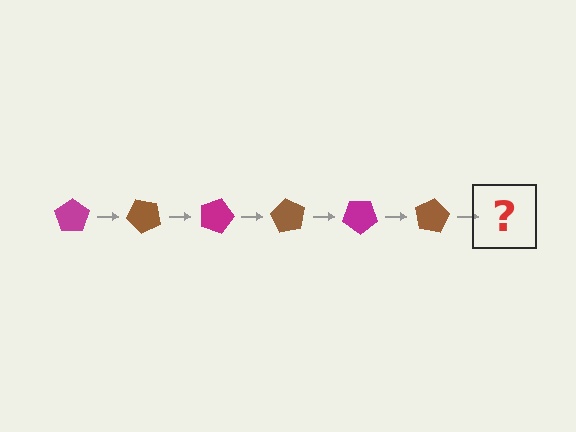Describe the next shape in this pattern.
It should be a magenta pentagon, rotated 270 degrees from the start.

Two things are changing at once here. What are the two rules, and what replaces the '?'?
The two rules are that it rotates 45 degrees each step and the color cycles through magenta and brown. The '?' should be a magenta pentagon, rotated 270 degrees from the start.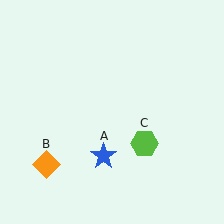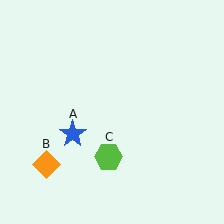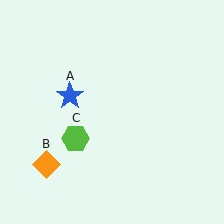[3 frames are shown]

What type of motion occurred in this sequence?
The blue star (object A), lime hexagon (object C) rotated clockwise around the center of the scene.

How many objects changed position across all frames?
2 objects changed position: blue star (object A), lime hexagon (object C).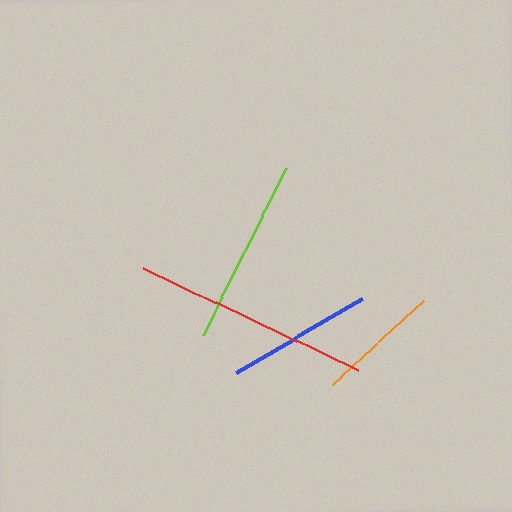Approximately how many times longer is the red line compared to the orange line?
The red line is approximately 1.9 times the length of the orange line.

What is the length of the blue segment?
The blue segment is approximately 145 pixels long.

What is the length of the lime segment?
The lime segment is approximately 187 pixels long.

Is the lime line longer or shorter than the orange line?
The lime line is longer than the orange line.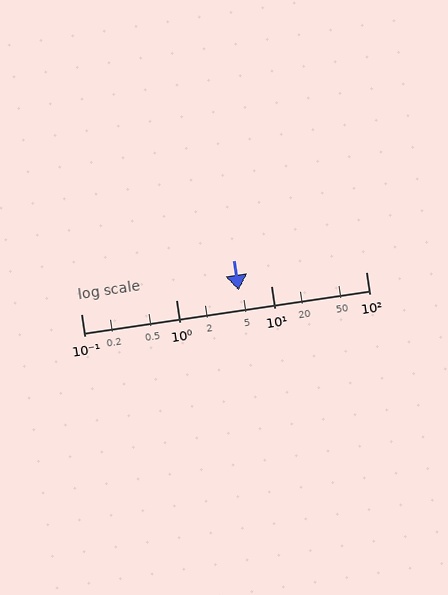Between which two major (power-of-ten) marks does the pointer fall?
The pointer is between 1 and 10.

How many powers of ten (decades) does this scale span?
The scale spans 3 decades, from 0.1 to 100.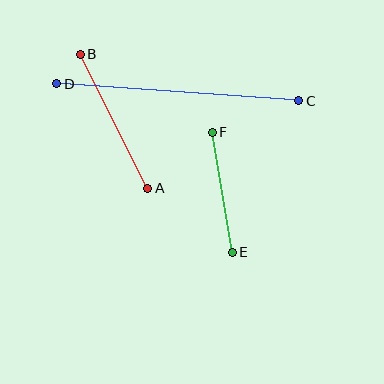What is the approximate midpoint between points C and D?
The midpoint is at approximately (178, 92) pixels.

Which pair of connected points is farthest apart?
Points C and D are farthest apart.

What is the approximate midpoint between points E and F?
The midpoint is at approximately (222, 192) pixels.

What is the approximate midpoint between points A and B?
The midpoint is at approximately (114, 121) pixels.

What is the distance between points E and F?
The distance is approximately 122 pixels.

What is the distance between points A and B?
The distance is approximately 150 pixels.